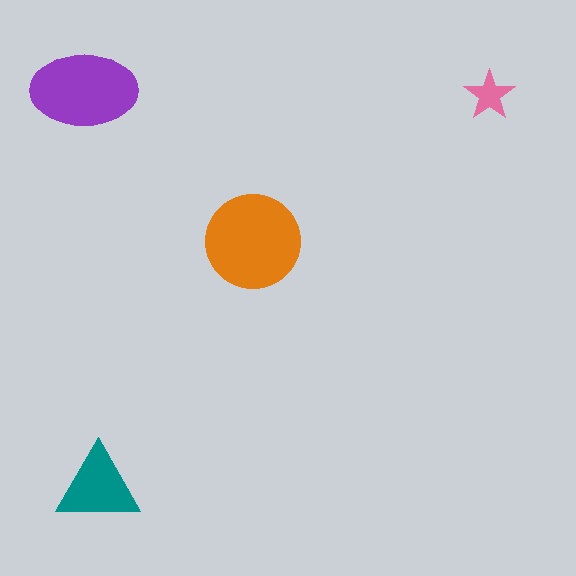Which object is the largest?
The orange circle.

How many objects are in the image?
There are 4 objects in the image.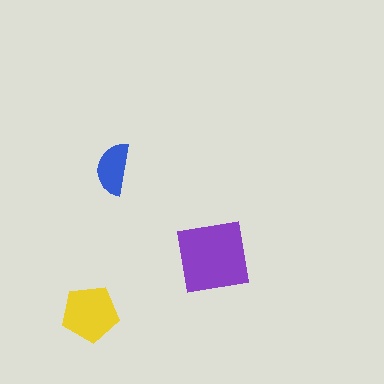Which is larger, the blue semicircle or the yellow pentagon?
The yellow pentagon.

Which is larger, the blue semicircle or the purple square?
The purple square.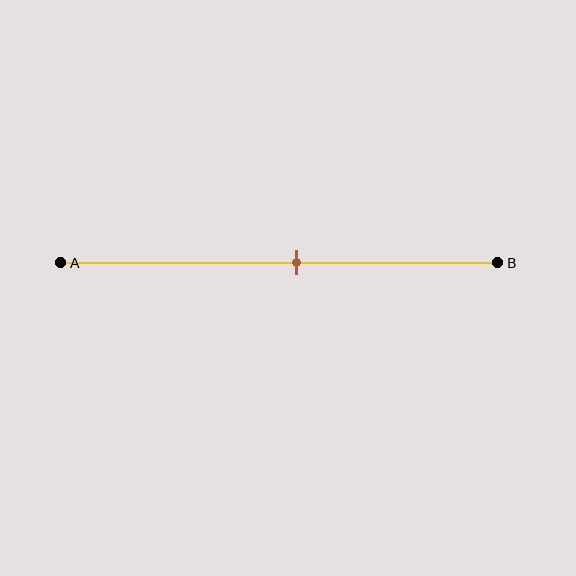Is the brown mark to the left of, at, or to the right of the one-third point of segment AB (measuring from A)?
The brown mark is to the right of the one-third point of segment AB.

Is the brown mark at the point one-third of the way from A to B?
No, the mark is at about 55% from A, not at the 33% one-third point.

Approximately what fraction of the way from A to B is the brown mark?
The brown mark is approximately 55% of the way from A to B.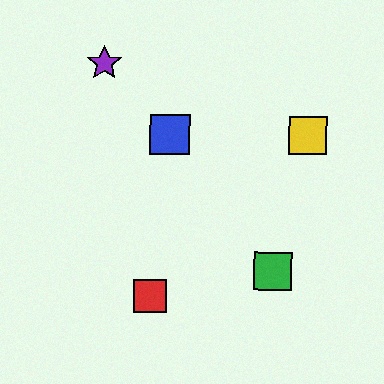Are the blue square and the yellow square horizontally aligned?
Yes, both are at y≈134.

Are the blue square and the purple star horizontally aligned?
No, the blue square is at y≈134 and the purple star is at y≈64.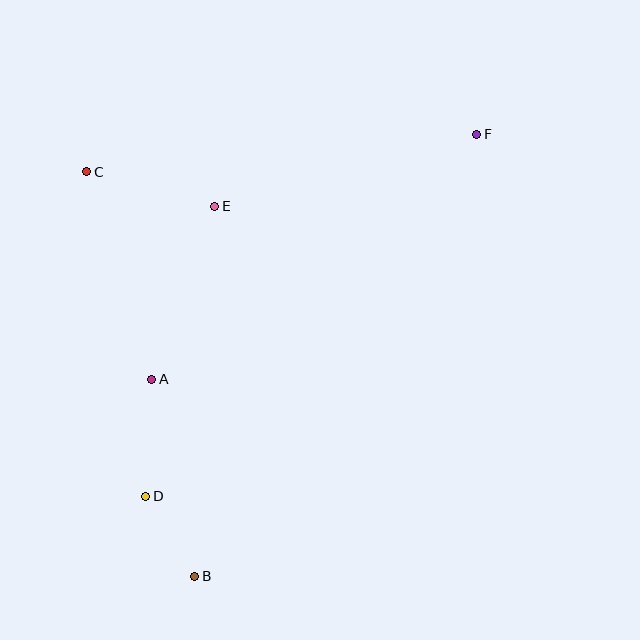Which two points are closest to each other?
Points B and D are closest to each other.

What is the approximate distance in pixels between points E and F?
The distance between E and F is approximately 272 pixels.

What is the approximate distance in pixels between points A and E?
The distance between A and E is approximately 184 pixels.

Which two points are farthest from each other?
Points B and F are farthest from each other.